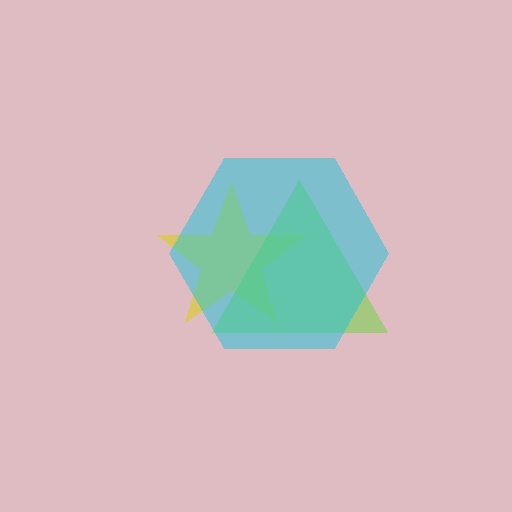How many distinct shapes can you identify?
There are 3 distinct shapes: a yellow star, a lime triangle, a cyan hexagon.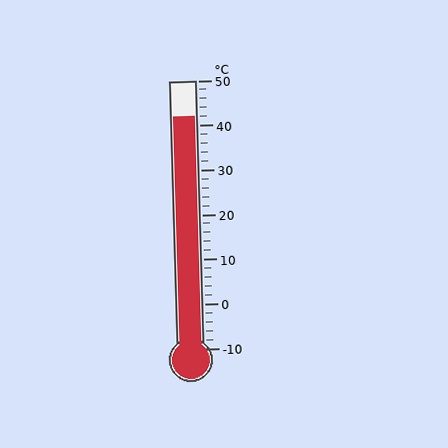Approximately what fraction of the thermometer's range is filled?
The thermometer is filled to approximately 85% of its range.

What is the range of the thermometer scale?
The thermometer scale ranges from -10°C to 50°C.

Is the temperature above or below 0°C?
The temperature is above 0°C.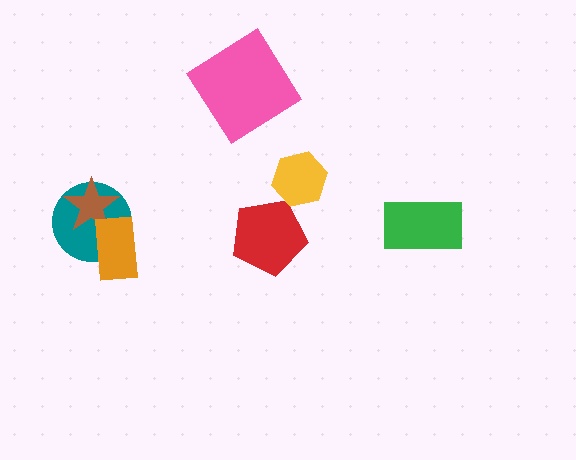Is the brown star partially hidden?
Yes, it is partially covered by another shape.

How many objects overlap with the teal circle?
2 objects overlap with the teal circle.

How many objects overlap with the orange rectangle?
2 objects overlap with the orange rectangle.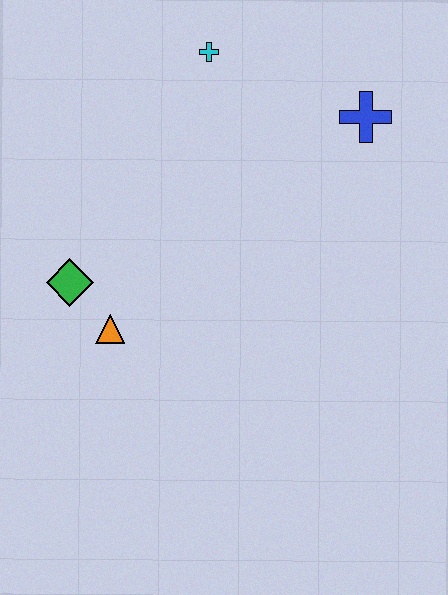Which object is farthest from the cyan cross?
The orange triangle is farthest from the cyan cross.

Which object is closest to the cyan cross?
The blue cross is closest to the cyan cross.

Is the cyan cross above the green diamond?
Yes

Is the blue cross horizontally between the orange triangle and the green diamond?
No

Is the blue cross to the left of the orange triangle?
No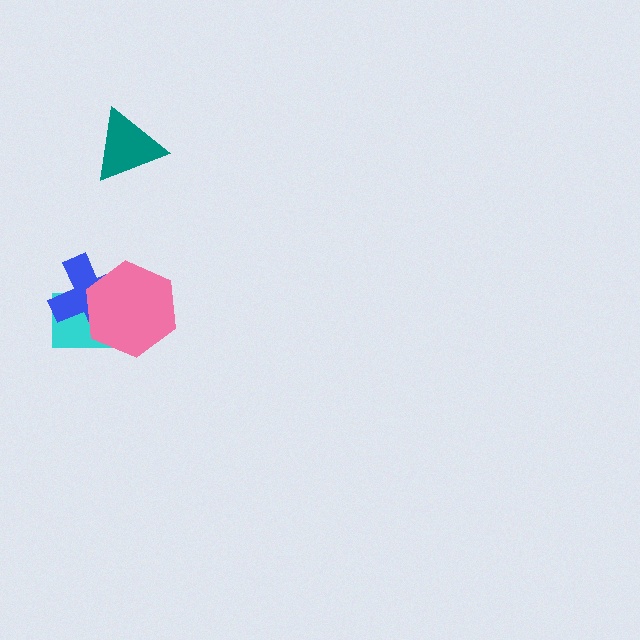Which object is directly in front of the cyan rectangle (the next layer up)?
The blue cross is directly in front of the cyan rectangle.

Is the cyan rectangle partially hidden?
Yes, it is partially covered by another shape.